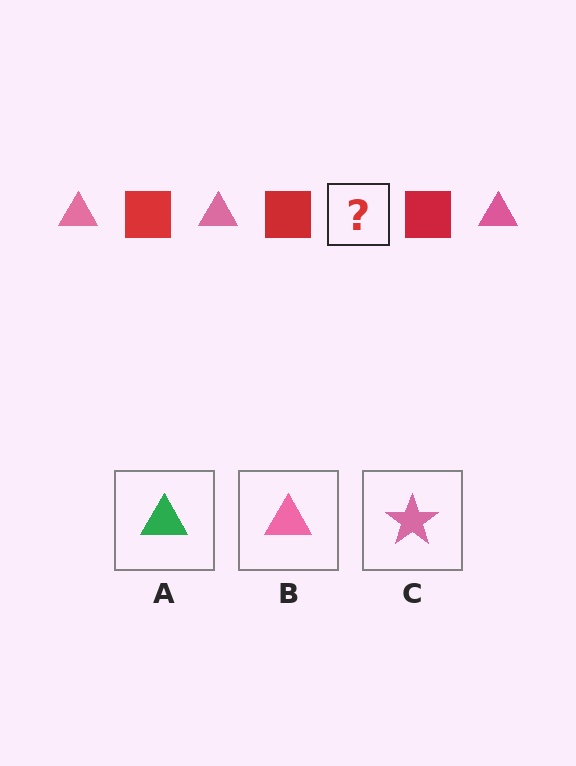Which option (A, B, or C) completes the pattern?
B.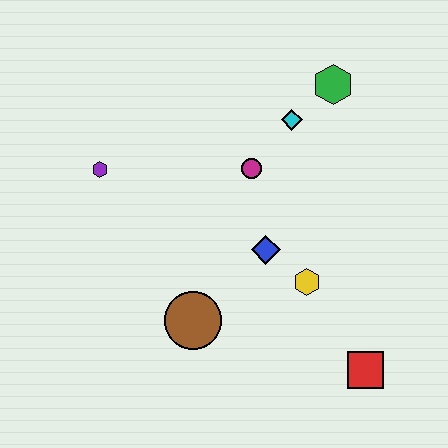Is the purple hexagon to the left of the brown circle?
Yes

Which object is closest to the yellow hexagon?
The blue diamond is closest to the yellow hexagon.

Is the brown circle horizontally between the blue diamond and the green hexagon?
No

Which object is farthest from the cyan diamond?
The red square is farthest from the cyan diamond.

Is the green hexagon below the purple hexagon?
No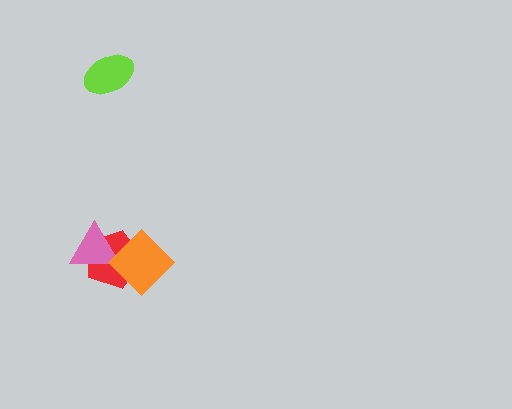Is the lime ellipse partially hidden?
No, no other shape covers it.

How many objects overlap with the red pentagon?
2 objects overlap with the red pentagon.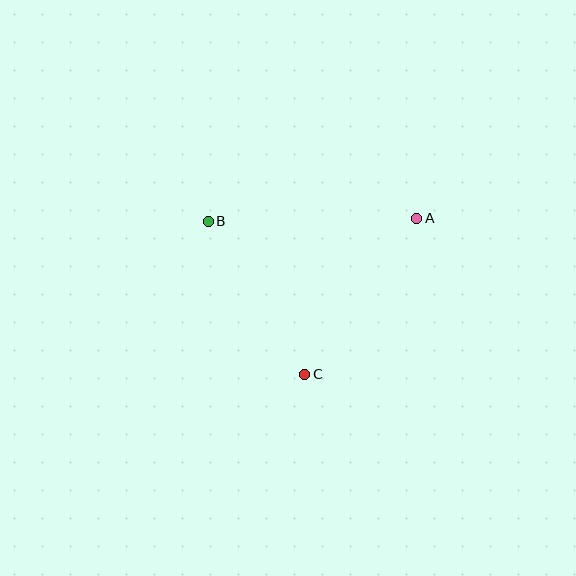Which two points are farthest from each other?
Points A and B are farthest from each other.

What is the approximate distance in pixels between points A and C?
The distance between A and C is approximately 192 pixels.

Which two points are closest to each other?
Points B and C are closest to each other.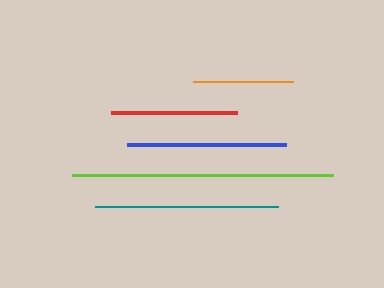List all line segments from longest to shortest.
From longest to shortest: lime, teal, blue, red, orange.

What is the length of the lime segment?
The lime segment is approximately 261 pixels long.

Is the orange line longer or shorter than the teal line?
The teal line is longer than the orange line.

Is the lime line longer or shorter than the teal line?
The lime line is longer than the teal line.